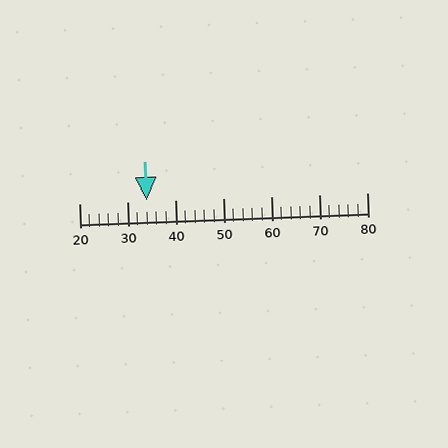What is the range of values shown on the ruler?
The ruler shows values from 20 to 80.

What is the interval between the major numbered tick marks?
The major tick marks are spaced 10 units apart.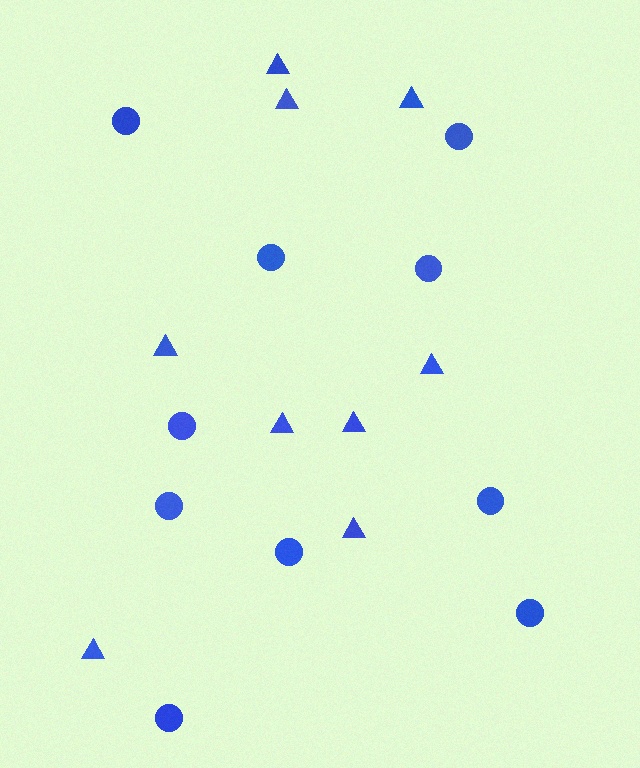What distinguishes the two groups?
There are 2 groups: one group of circles (10) and one group of triangles (9).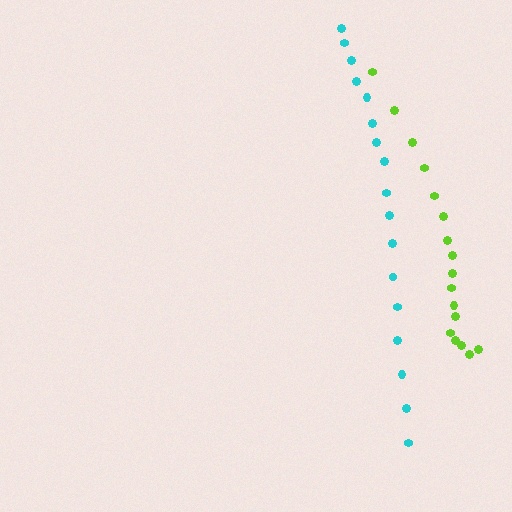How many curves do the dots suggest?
There are 2 distinct paths.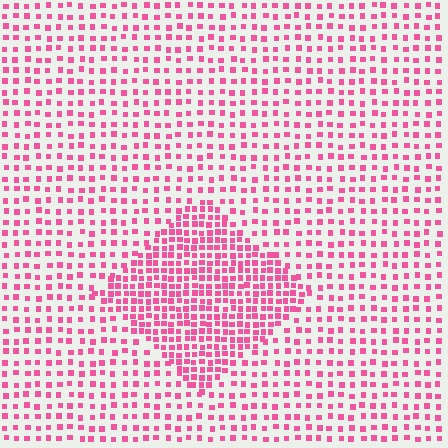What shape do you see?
I see a diamond.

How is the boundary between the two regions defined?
The boundary is defined by a change in element density (approximately 2.0x ratio). All elements are the same color, size, and shape.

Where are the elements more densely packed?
The elements are more densely packed inside the diamond boundary.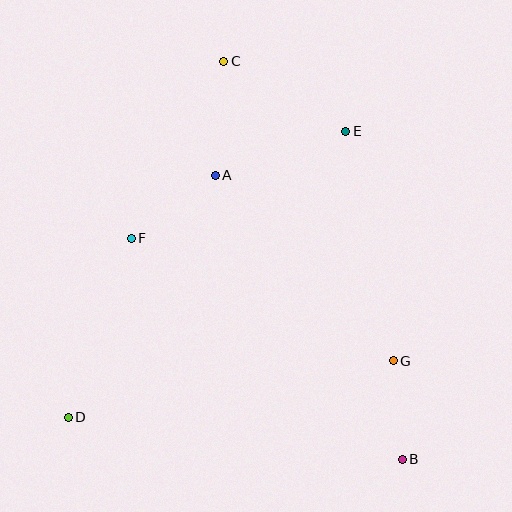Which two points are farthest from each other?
Points B and C are farthest from each other.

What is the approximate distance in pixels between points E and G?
The distance between E and G is approximately 234 pixels.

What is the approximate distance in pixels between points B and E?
The distance between B and E is approximately 333 pixels.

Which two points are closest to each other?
Points B and G are closest to each other.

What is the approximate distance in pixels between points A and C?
The distance between A and C is approximately 114 pixels.